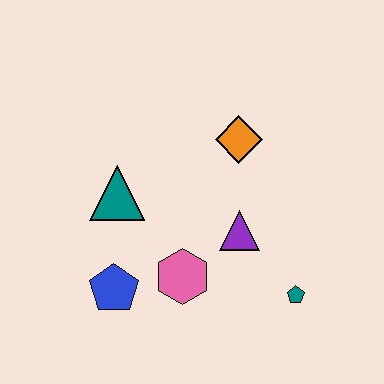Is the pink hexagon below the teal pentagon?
No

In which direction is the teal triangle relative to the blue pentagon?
The teal triangle is above the blue pentagon.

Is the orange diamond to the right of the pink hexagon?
Yes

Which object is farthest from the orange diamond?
The blue pentagon is farthest from the orange diamond.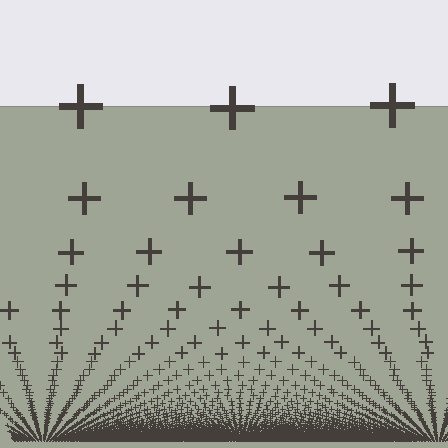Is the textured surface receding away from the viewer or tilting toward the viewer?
The surface appears to tilt toward the viewer. Texture elements get larger and sparser toward the top.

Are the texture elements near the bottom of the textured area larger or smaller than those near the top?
Smaller. The gradient is inverted — elements near the bottom are smaller and denser.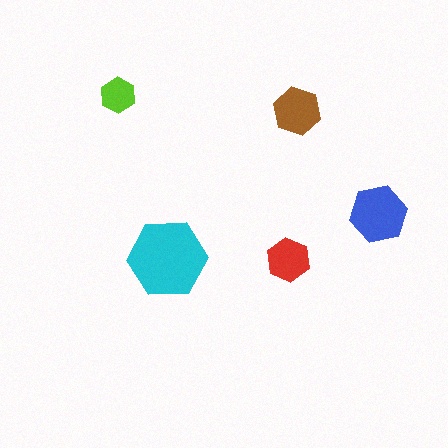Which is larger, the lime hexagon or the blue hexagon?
The blue one.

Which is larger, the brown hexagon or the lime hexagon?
The brown one.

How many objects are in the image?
There are 5 objects in the image.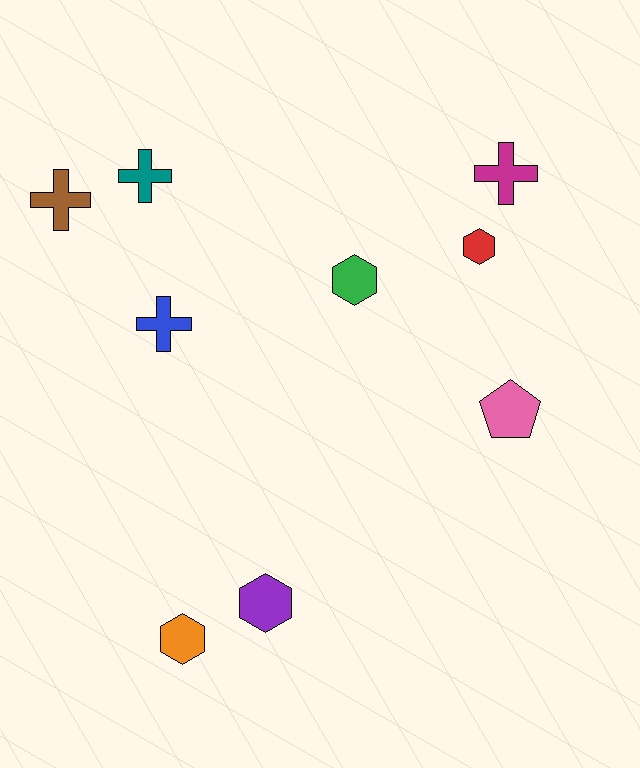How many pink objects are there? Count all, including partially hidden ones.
There is 1 pink object.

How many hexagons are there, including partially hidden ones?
There are 4 hexagons.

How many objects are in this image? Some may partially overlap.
There are 9 objects.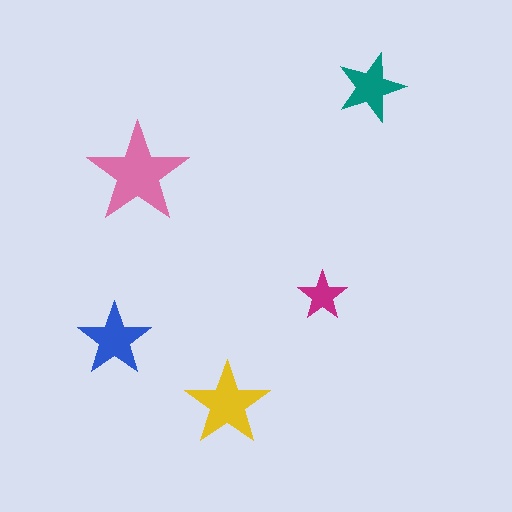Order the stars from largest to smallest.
the pink one, the yellow one, the blue one, the teal one, the magenta one.